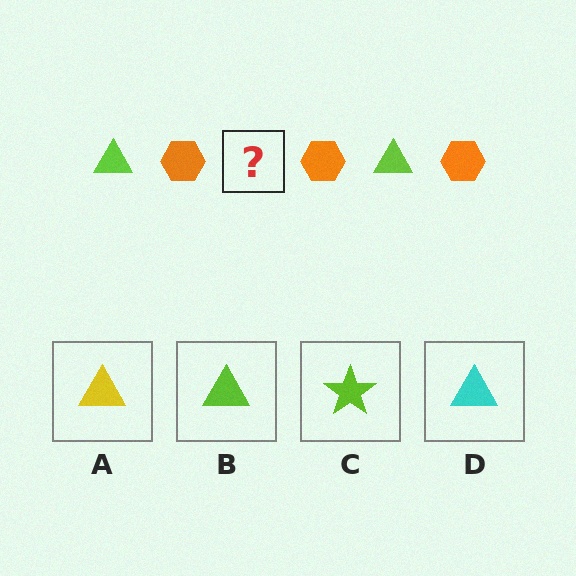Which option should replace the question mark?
Option B.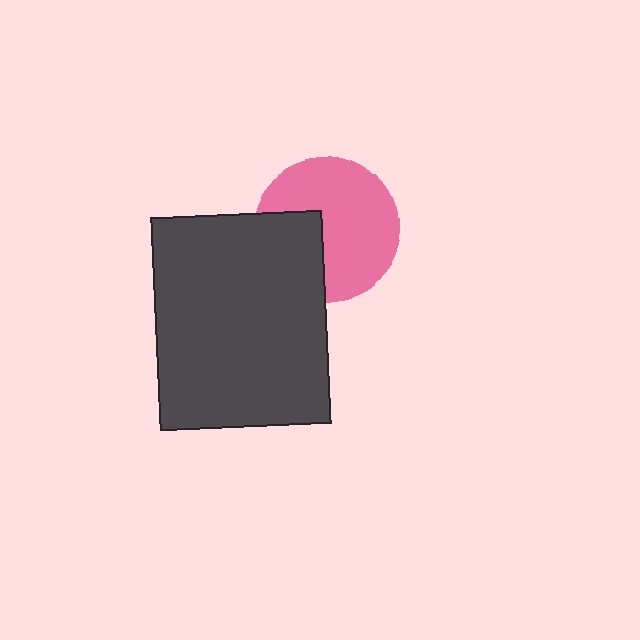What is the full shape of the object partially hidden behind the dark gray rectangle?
The partially hidden object is a pink circle.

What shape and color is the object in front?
The object in front is a dark gray rectangle.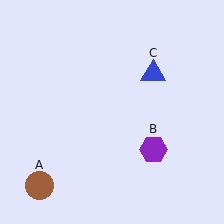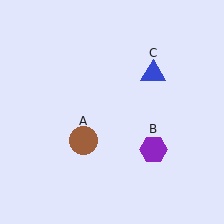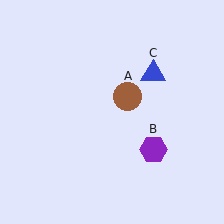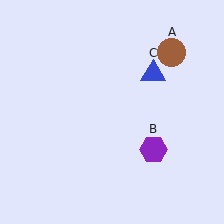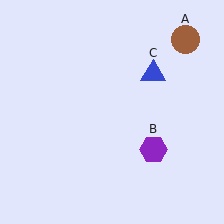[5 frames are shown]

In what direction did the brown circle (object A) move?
The brown circle (object A) moved up and to the right.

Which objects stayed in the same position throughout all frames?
Purple hexagon (object B) and blue triangle (object C) remained stationary.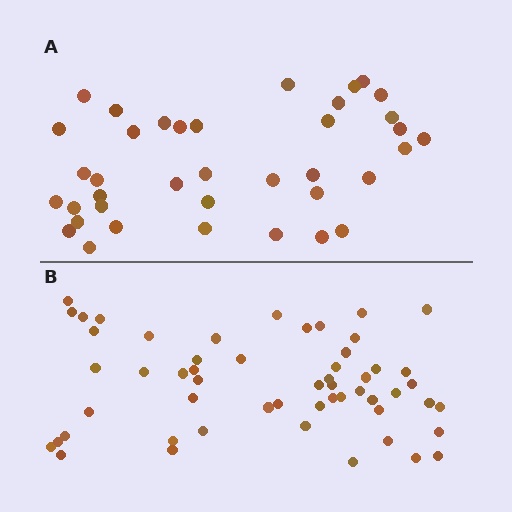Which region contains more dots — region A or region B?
Region B (the bottom region) has more dots.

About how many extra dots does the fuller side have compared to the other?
Region B has approximately 15 more dots than region A.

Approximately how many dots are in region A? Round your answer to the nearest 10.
About 40 dots. (The exact count is 38, which rounds to 40.)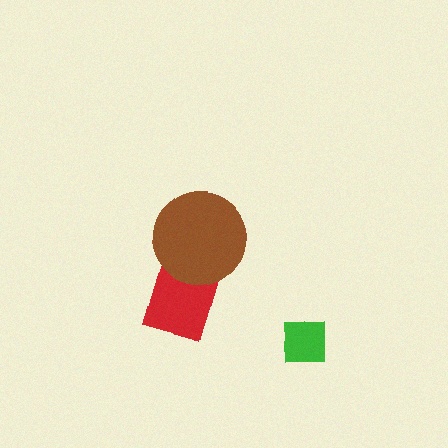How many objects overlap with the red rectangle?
1 object overlaps with the red rectangle.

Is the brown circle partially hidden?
No, no other shape covers it.